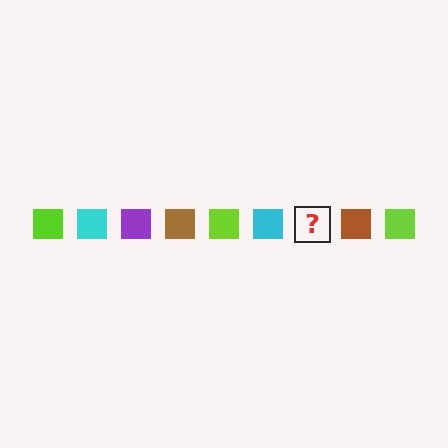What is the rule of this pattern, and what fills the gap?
The rule is that the pattern cycles through lime, cyan, purple, brown squares. The gap should be filled with a purple square.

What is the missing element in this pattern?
The missing element is a purple square.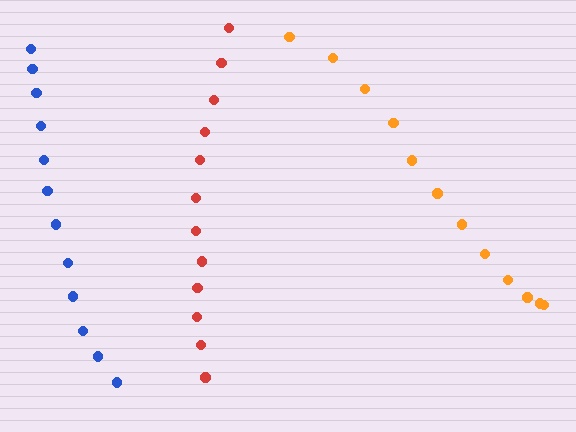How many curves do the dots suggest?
There are 3 distinct paths.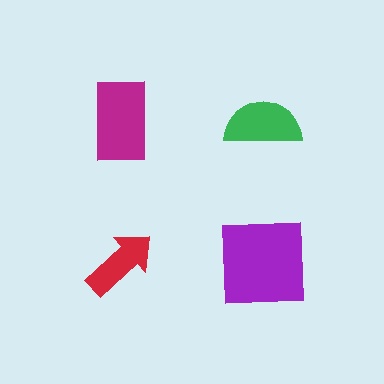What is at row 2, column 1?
A red arrow.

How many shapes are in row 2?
2 shapes.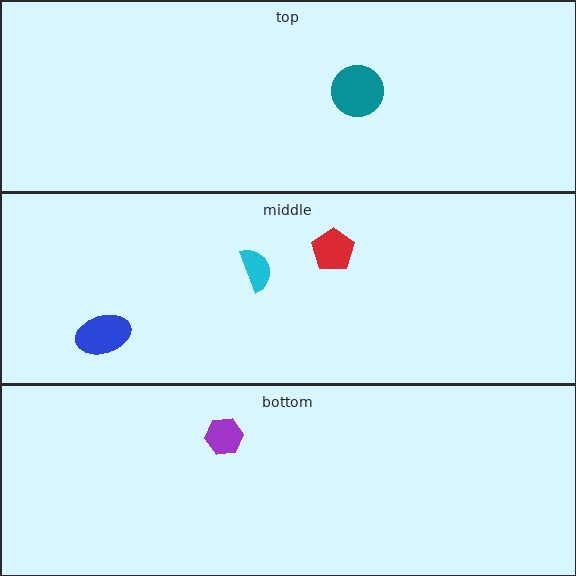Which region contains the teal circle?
The top region.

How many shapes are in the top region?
1.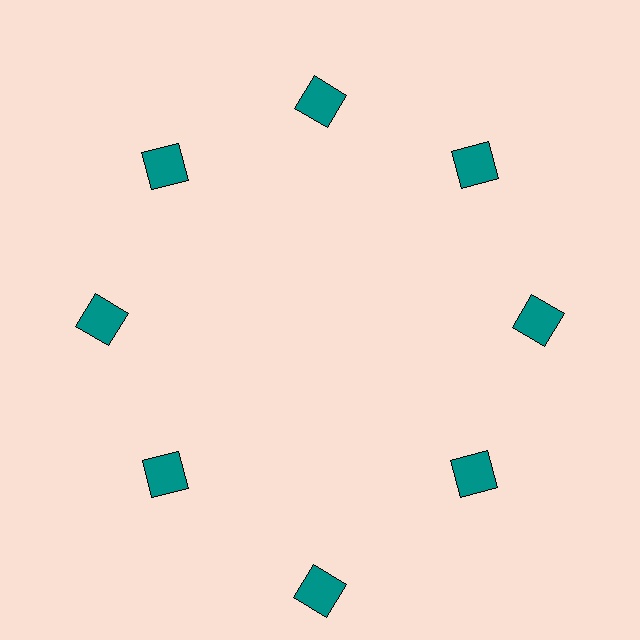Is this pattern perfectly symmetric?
No. The 8 teal squares are arranged in a ring, but one element near the 6 o'clock position is pushed outward from the center, breaking the 8-fold rotational symmetry.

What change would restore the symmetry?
The symmetry would be restored by moving it inward, back onto the ring so that all 8 squares sit at equal angles and equal distance from the center.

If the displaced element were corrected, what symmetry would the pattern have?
It would have 8-fold rotational symmetry — the pattern would map onto itself every 45 degrees.